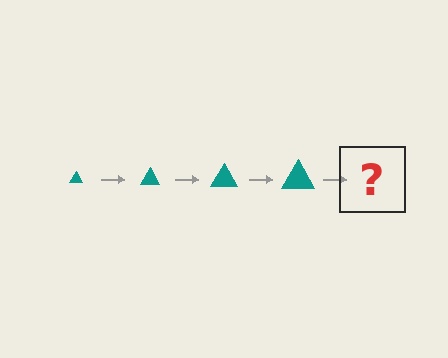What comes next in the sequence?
The next element should be a teal triangle, larger than the previous one.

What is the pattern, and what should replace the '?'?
The pattern is that the triangle gets progressively larger each step. The '?' should be a teal triangle, larger than the previous one.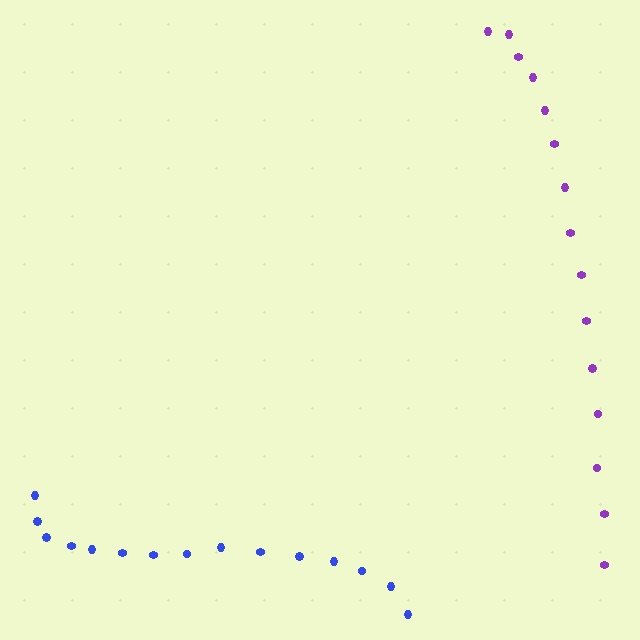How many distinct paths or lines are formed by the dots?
There are 2 distinct paths.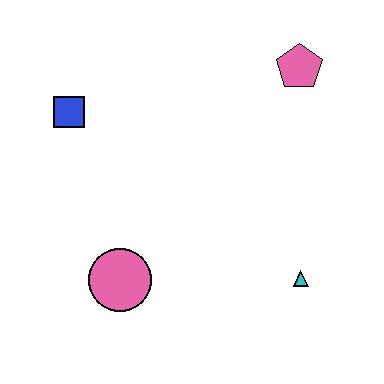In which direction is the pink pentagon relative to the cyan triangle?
The pink pentagon is above the cyan triangle.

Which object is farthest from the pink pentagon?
The pink circle is farthest from the pink pentagon.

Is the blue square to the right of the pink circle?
No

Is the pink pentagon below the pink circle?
No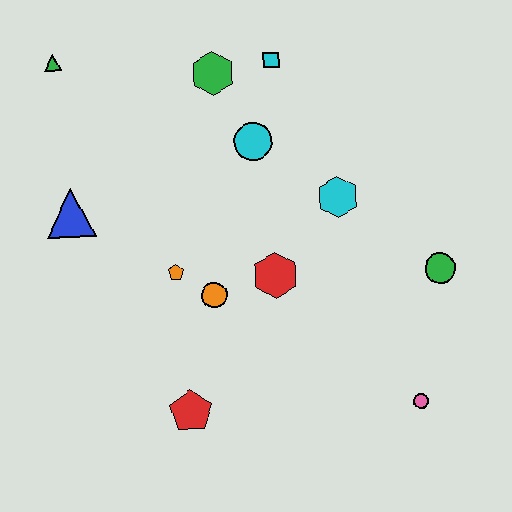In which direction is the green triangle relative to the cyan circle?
The green triangle is to the left of the cyan circle.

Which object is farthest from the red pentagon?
The green triangle is farthest from the red pentagon.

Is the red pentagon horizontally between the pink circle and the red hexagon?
No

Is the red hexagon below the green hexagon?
Yes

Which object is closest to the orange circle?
The orange pentagon is closest to the orange circle.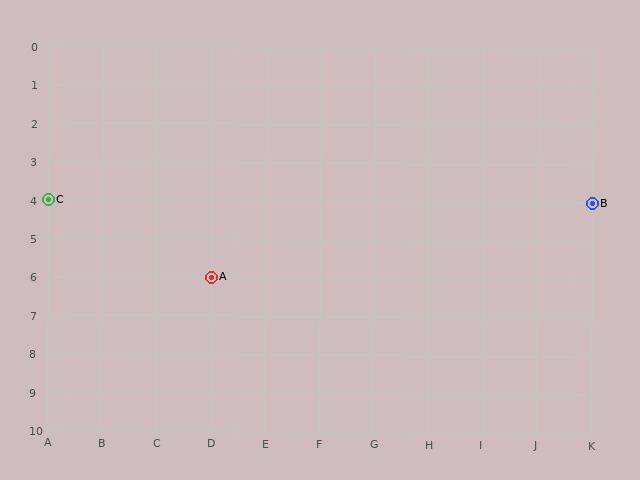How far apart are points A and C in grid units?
Points A and C are 3 columns and 2 rows apart (about 3.6 grid units diagonally).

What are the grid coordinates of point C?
Point C is at grid coordinates (A, 4).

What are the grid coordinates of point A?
Point A is at grid coordinates (D, 6).